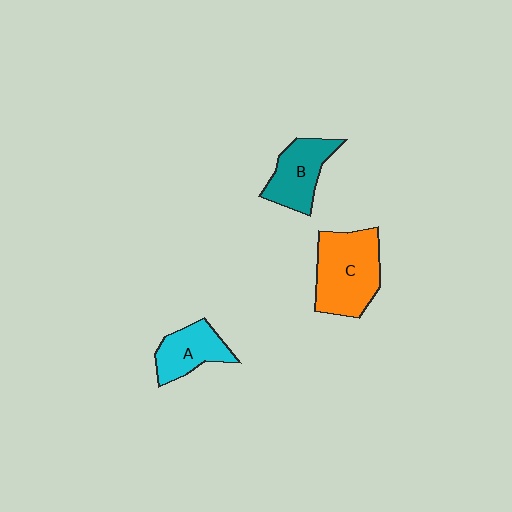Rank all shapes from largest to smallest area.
From largest to smallest: C (orange), B (teal), A (cyan).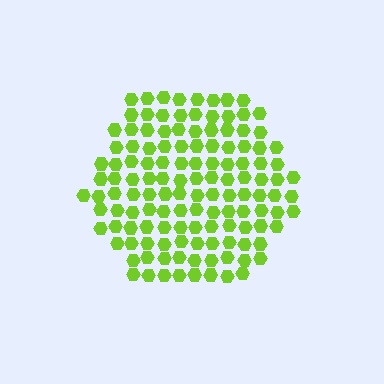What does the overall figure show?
The overall figure shows a hexagon.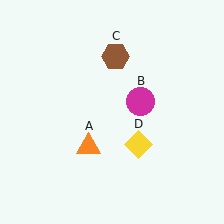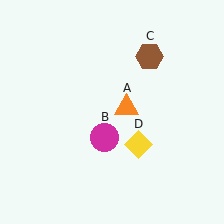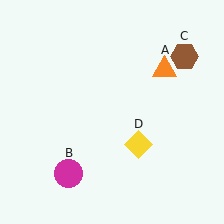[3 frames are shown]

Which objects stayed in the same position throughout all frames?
Yellow diamond (object D) remained stationary.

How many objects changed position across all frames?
3 objects changed position: orange triangle (object A), magenta circle (object B), brown hexagon (object C).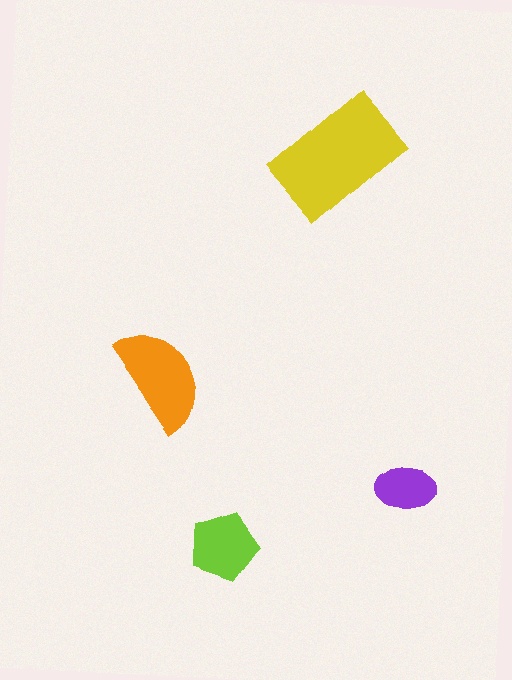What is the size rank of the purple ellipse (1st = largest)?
4th.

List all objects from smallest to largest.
The purple ellipse, the lime pentagon, the orange semicircle, the yellow rectangle.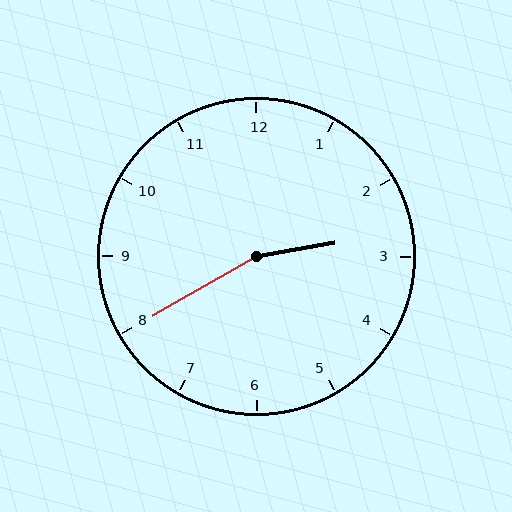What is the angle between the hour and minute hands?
Approximately 160 degrees.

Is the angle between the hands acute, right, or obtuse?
It is obtuse.